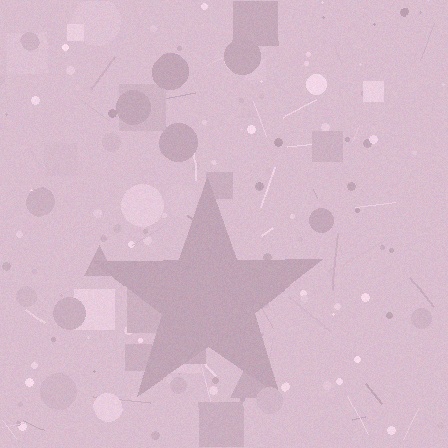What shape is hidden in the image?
A star is hidden in the image.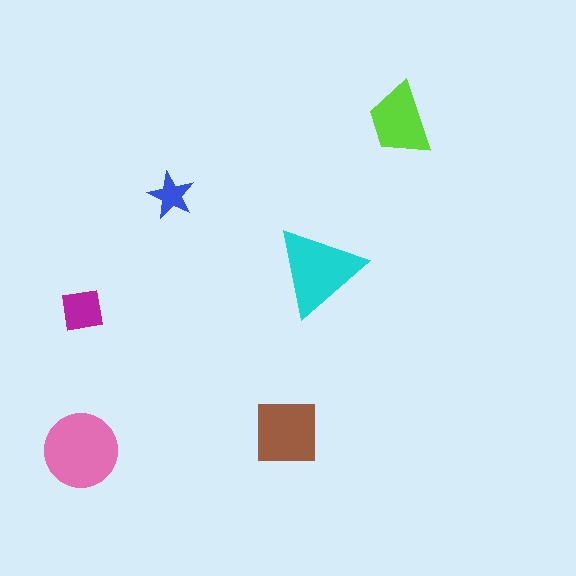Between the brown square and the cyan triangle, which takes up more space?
The cyan triangle.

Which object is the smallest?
The blue star.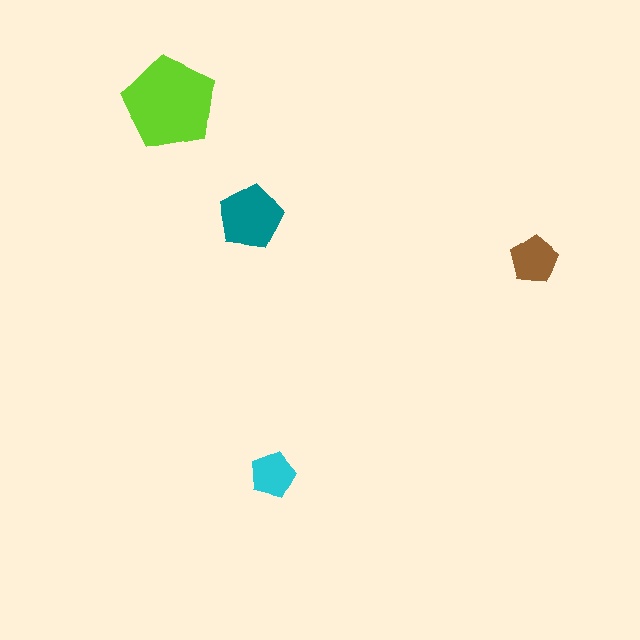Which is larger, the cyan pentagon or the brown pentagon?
The brown one.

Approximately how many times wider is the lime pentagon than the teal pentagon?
About 1.5 times wider.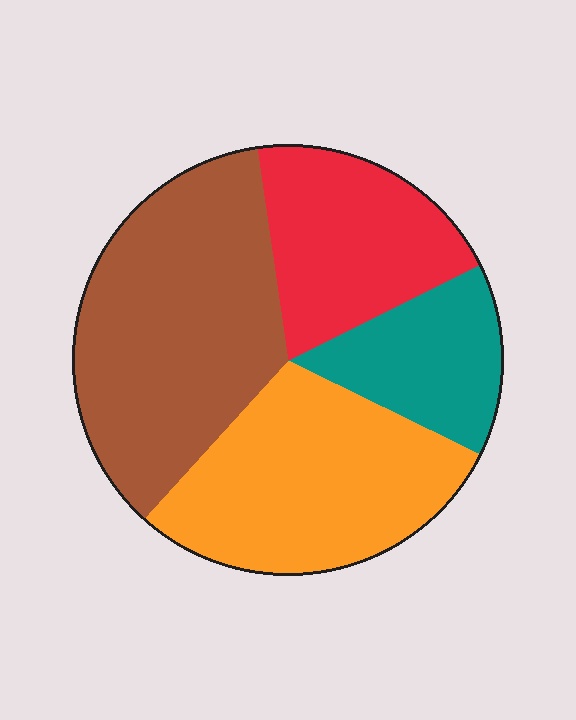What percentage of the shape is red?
Red covers around 20% of the shape.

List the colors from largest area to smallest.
From largest to smallest: brown, orange, red, teal.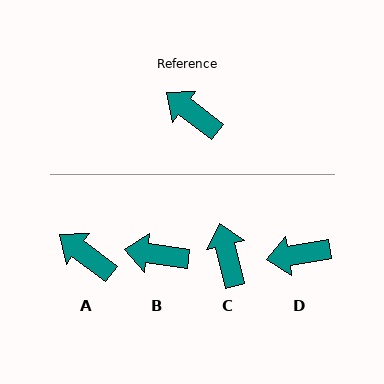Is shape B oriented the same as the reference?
No, it is off by about 29 degrees.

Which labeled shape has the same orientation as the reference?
A.